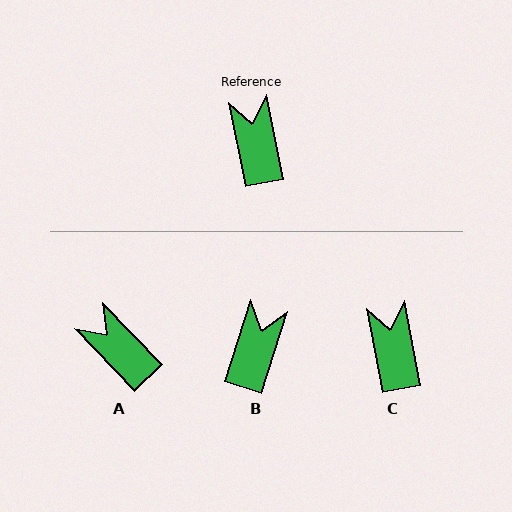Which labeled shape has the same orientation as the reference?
C.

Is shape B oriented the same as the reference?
No, it is off by about 28 degrees.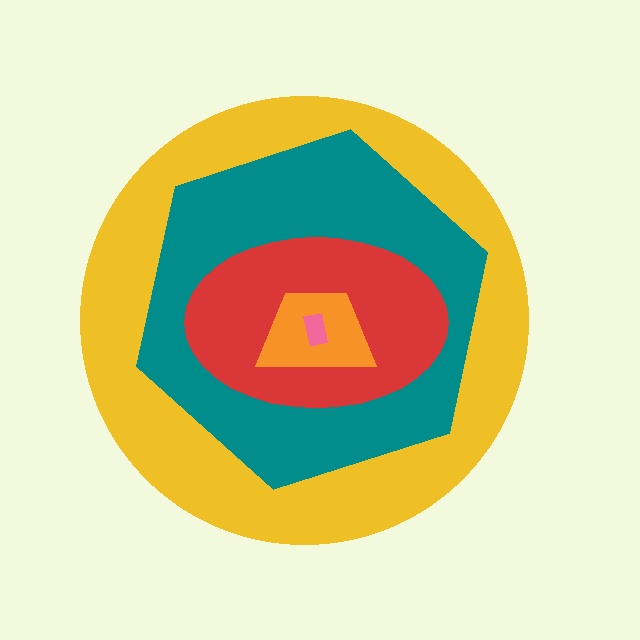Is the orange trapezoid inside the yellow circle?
Yes.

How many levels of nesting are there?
5.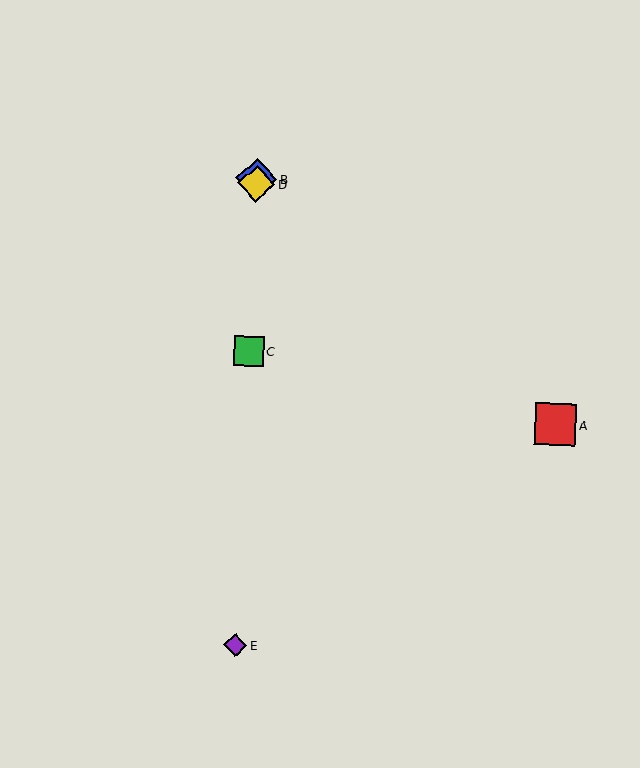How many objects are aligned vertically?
4 objects (B, C, D, E) are aligned vertically.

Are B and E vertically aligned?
Yes, both are at x≈257.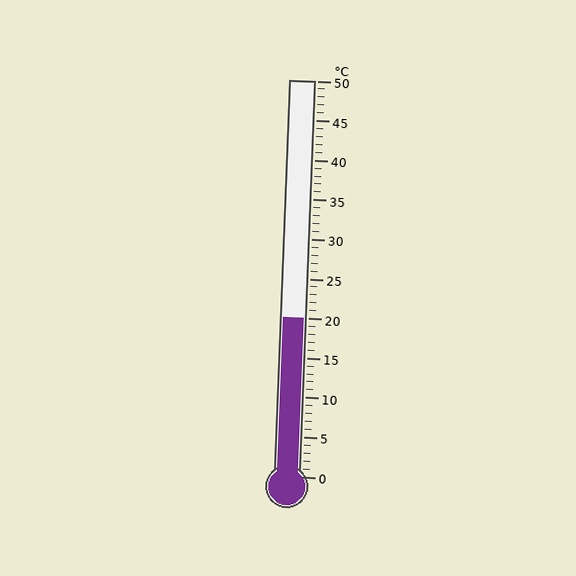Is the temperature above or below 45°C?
The temperature is below 45°C.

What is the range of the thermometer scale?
The thermometer scale ranges from 0°C to 50°C.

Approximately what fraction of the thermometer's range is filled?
The thermometer is filled to approximately 40% of its range.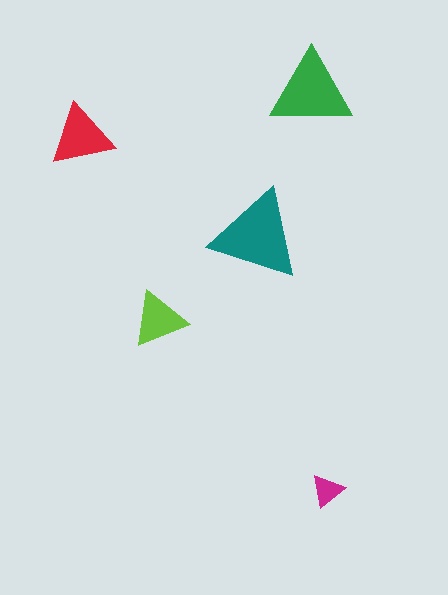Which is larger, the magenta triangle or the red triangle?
The red one.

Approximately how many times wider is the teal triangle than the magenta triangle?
About 2.5 times wider.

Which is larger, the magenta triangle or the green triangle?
The green one.